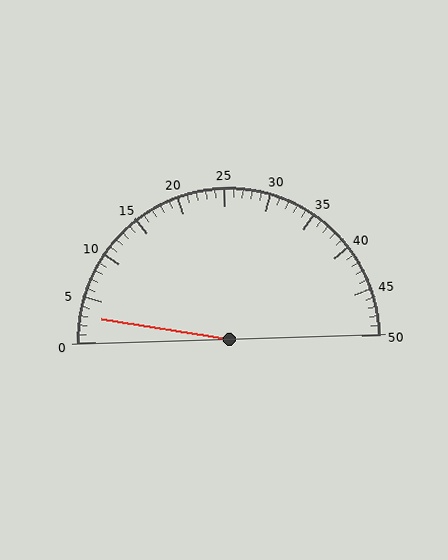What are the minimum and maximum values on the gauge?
The gauge ranges from 0 to 50.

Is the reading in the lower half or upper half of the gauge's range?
The reading is in the lower half of the range (0 to 50).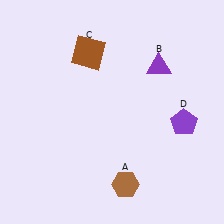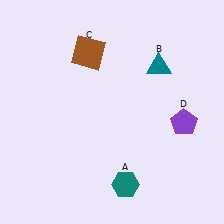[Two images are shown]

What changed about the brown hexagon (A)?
In Image 1, A is brown. In Image 2, it changed to teal.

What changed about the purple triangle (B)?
In Image 1, B is purple. In Image 2, it changed to teal.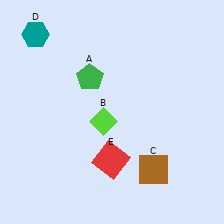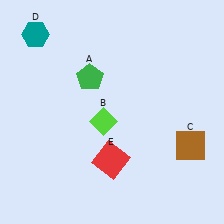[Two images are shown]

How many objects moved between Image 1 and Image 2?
1 object moved between the two images.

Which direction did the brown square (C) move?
The brown square (C) moved right.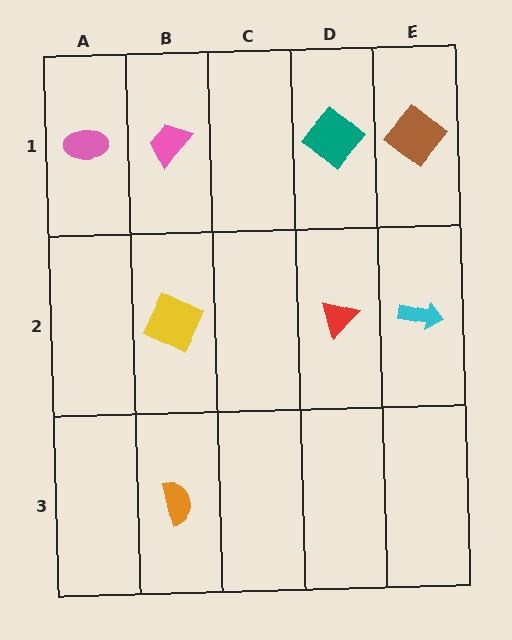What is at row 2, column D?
A red triangle.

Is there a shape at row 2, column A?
No, that cell is empty.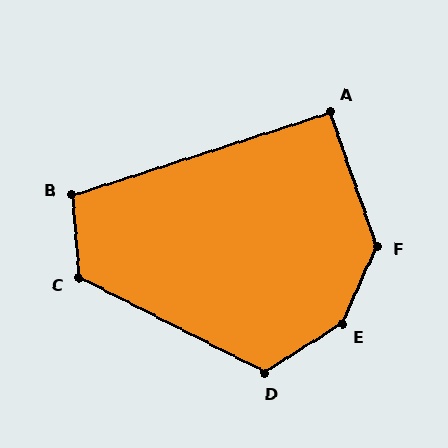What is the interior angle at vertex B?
Approximately 103 degrees (obtuse).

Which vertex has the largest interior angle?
E, at approximately 147 degrees.